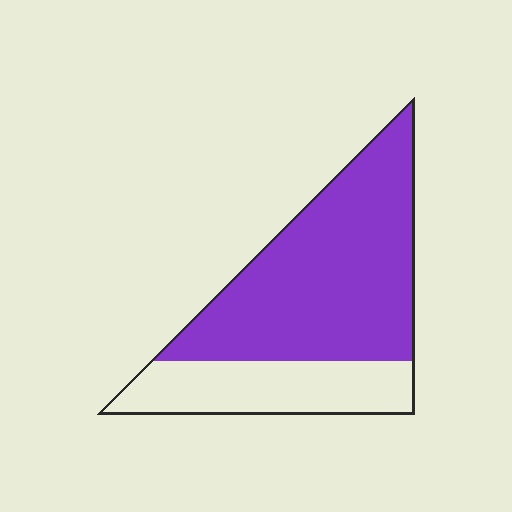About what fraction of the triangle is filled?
About two thirds (2/3).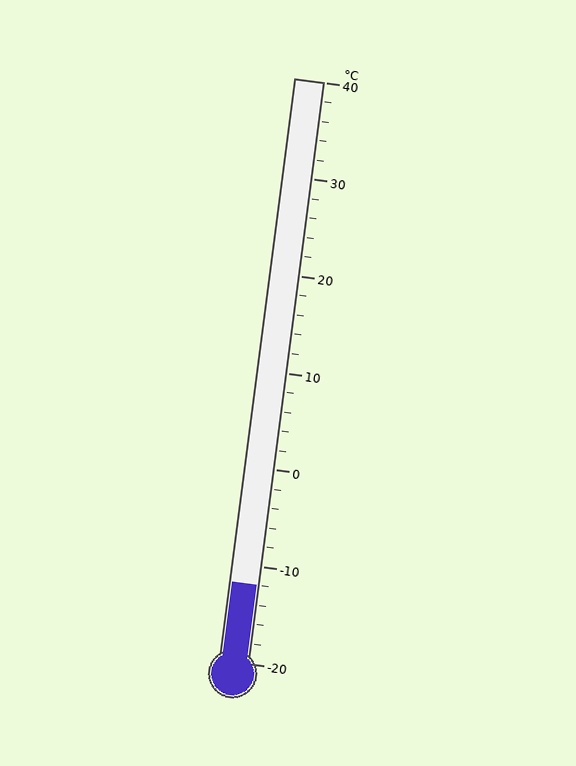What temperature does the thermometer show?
The thermometer shows approximately -12°C.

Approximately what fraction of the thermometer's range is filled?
The thermometer is filled to approximately 15% of its range.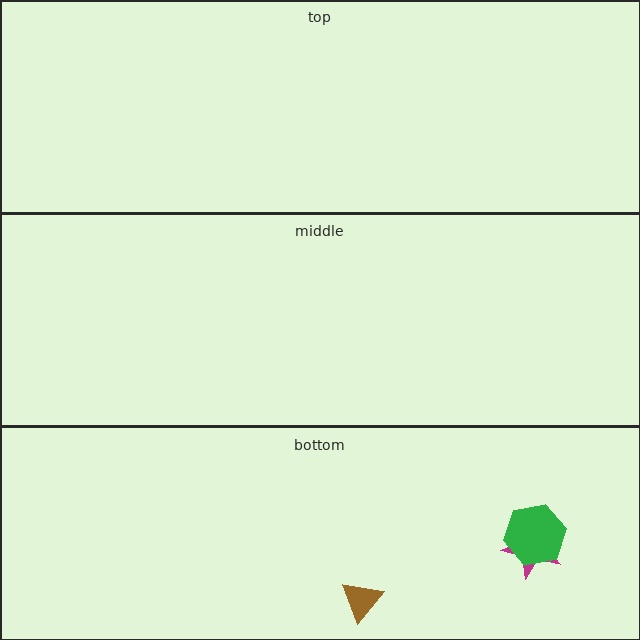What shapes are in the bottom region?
The magenta star, the brown triangle, the green hexagon.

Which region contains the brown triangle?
The bottom region.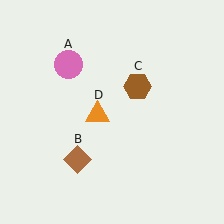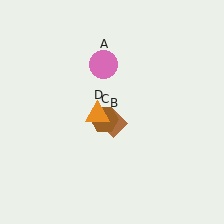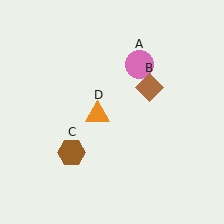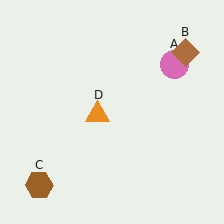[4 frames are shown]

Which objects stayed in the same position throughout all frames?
Orange triangle (object D) remained stationary.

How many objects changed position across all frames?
3 objects changed position: pink circle (object A), brown diamond (object B), brown hexagon (object C).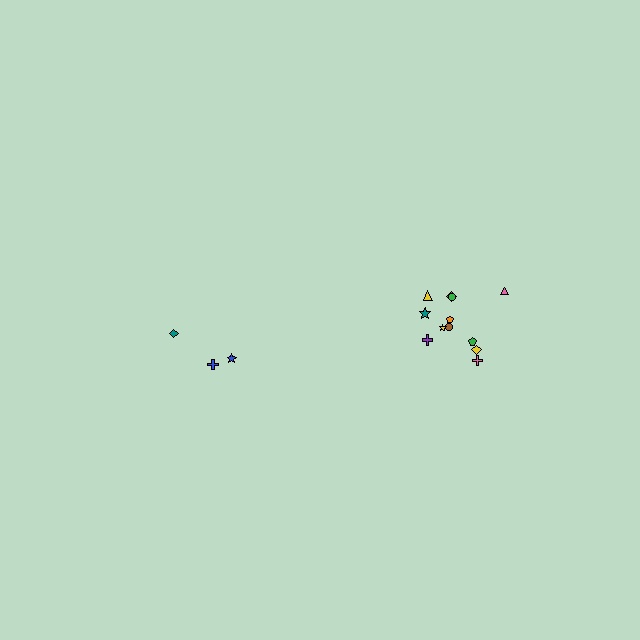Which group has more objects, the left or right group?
The right group.